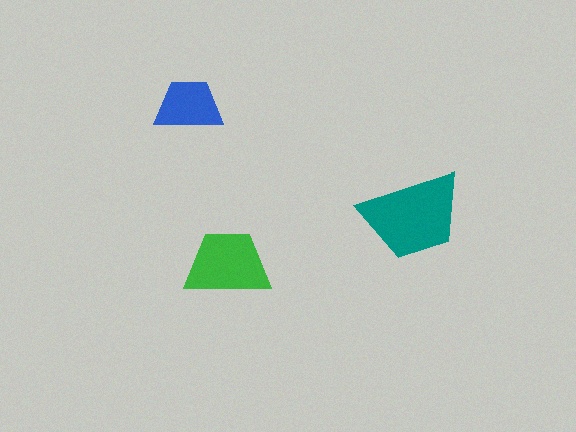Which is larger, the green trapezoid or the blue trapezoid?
The green one.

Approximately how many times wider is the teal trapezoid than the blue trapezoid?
About 1.5 times wider.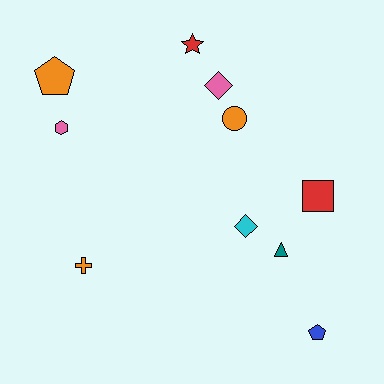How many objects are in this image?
There are 10 objects.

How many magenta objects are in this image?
There are no magenta objects.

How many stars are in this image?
There is 1 star.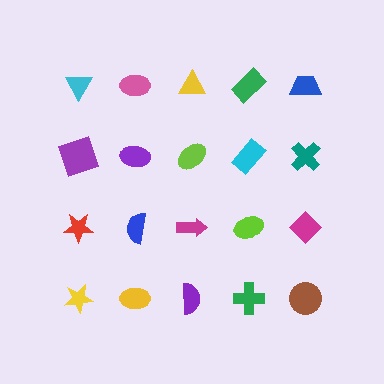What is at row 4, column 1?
A yellow star.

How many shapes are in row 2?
5 shapes.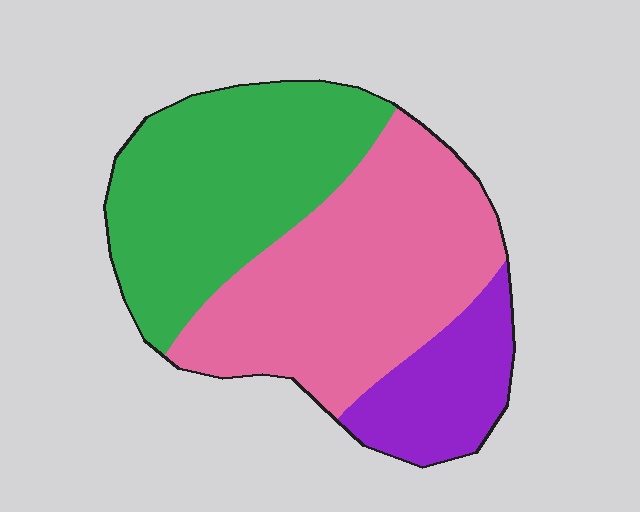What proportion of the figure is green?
Green takes up about three eighths (3/8) of the figure.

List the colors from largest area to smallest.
From largest to smallest: pink, green, purple.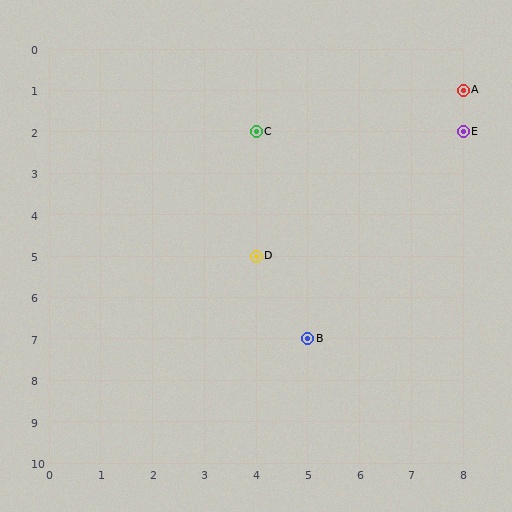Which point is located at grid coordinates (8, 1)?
Point A is at (8, 1).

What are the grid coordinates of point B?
Point B is at grid coordinates (5, 7).